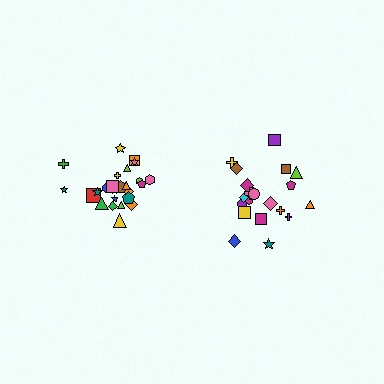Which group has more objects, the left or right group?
The left group.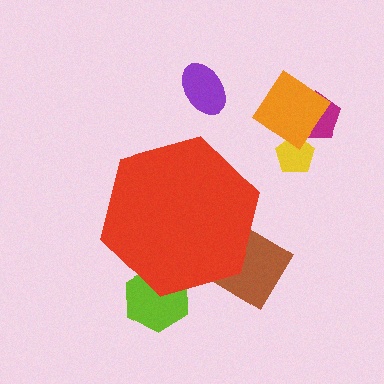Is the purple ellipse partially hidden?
No, the purple ellipse is fully visible.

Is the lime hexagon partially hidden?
Yes, the lime hexagon is partially hidden behind the red hexagon.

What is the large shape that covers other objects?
A red hexagon.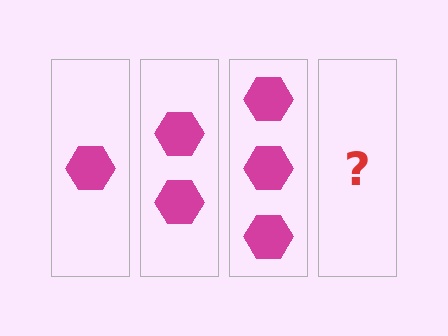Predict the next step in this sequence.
The next step is 4 hexagons.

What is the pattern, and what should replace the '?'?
The pattern is that each step adds one more hexagon. The '?' should be 4 hexagons.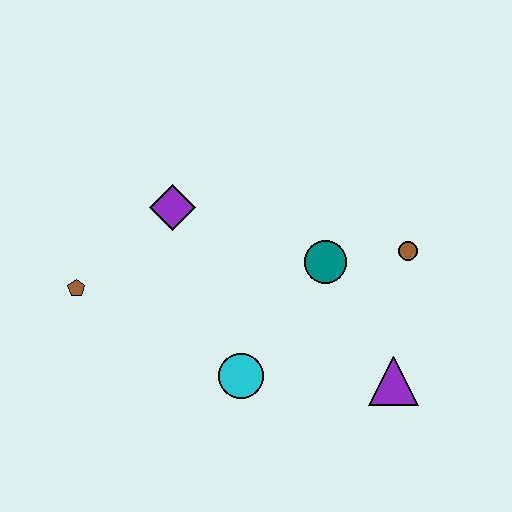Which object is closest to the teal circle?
The brown circle is closest to the teal circle.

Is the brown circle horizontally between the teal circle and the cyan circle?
No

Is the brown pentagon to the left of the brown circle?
Yes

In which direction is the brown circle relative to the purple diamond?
The brown circle is to the right of the purple diamond.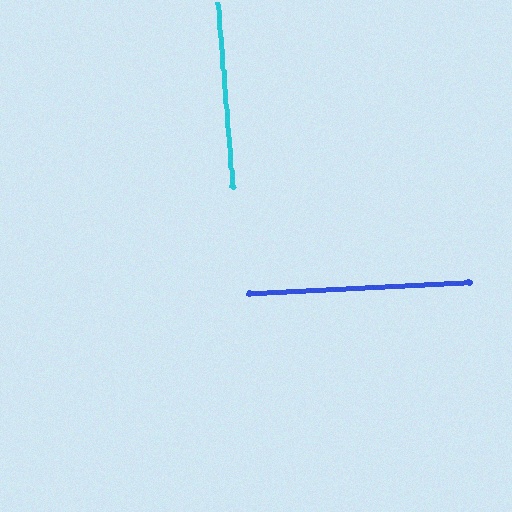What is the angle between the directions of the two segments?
Approximately 88 degrees.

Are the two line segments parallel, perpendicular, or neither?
Perpendicular — they meet at approximately 88°.